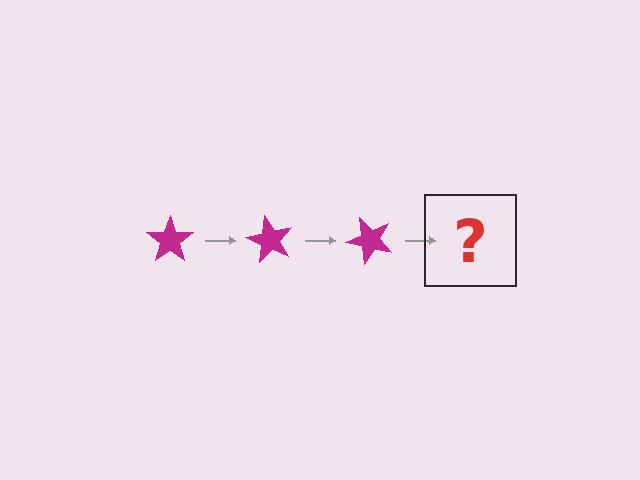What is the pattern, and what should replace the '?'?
The pattern is that the star rotates 60 degrees each step. The '?' should be a magenta star rotated 180 degrees.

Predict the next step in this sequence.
The next step is a magenta star rotated 180 degrees.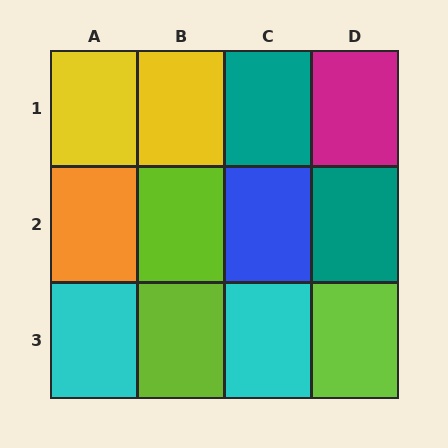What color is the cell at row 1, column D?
Magenta.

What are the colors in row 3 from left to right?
Cyan, lime, cyan, lime.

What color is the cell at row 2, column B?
Lime.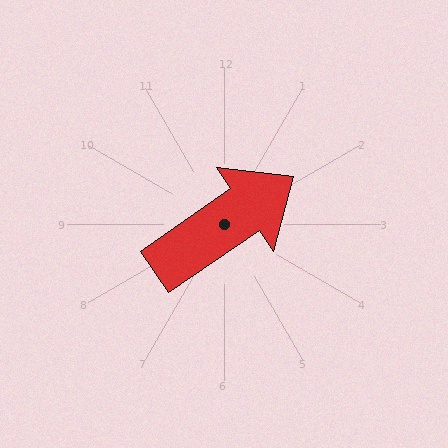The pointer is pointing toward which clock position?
Roughly 2 o'clock.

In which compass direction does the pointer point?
Northeast.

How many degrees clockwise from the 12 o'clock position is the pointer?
Approximately 55 degrees.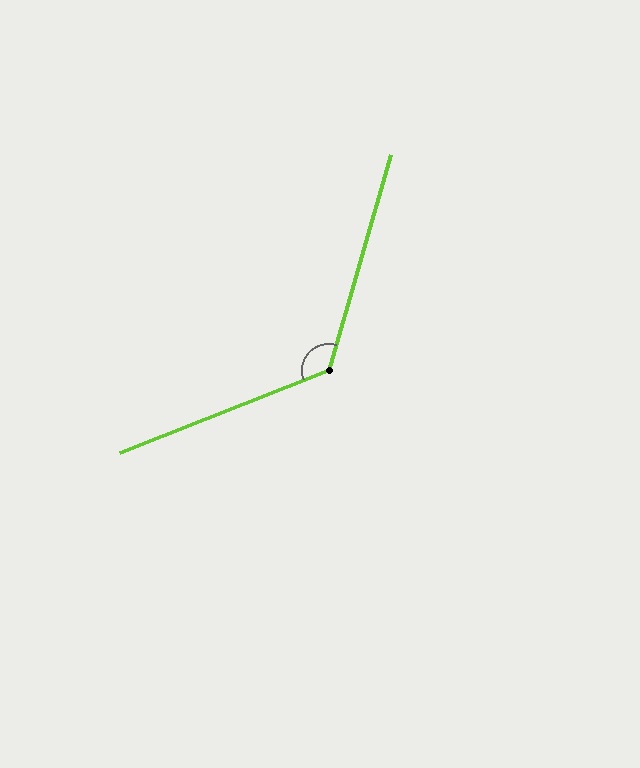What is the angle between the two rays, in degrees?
Approximately 127 degrees.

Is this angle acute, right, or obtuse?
It is obtuse.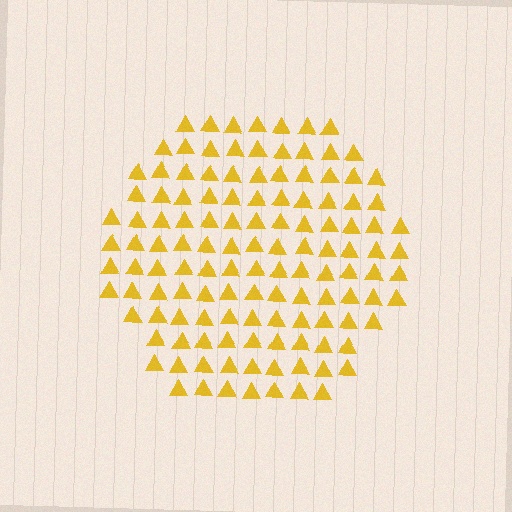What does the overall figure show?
The overall figure shows a hexagon.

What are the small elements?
The small elements are triangles.